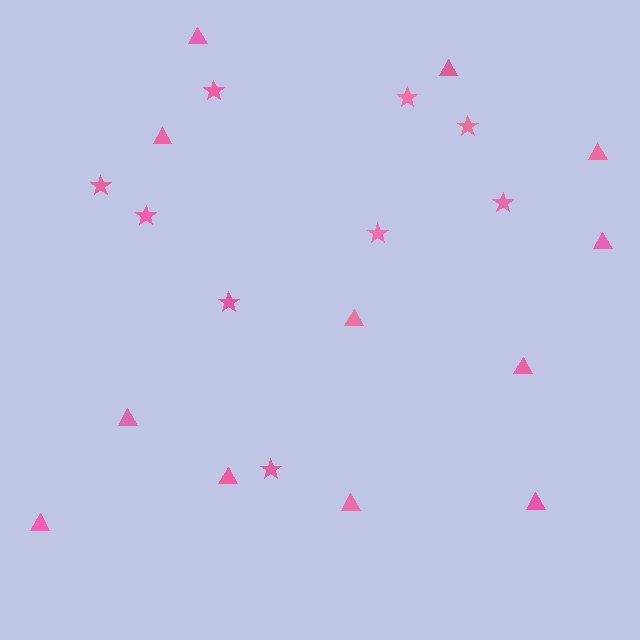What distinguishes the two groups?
There are 2 groups: one group of triangles (12) and one group of stars (9).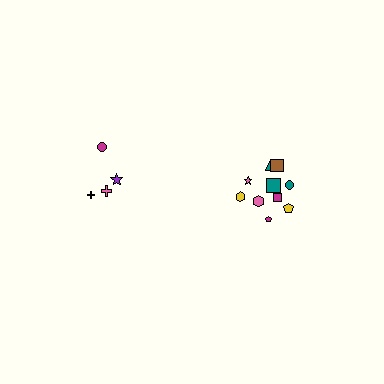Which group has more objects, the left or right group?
The right group.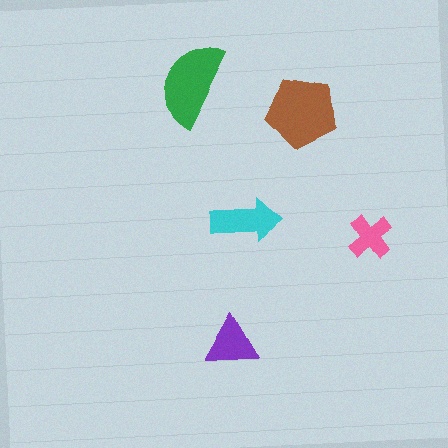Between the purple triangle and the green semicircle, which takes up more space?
The green semicircle.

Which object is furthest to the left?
The green semicircle is leftmost.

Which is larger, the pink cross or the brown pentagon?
The brown pentagon.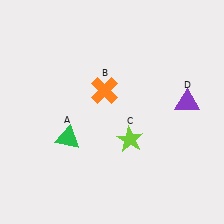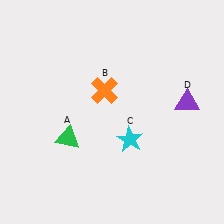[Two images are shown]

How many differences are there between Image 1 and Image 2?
There is 1 difference between the two images.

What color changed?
The star (C) changed from lime in Image 1 to cyan in Image 2.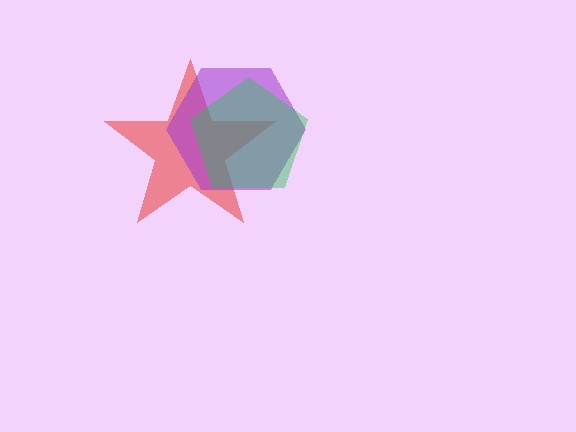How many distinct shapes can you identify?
There are 3 distinct shapes: a red star, a purple hexagon, a green pentagon.